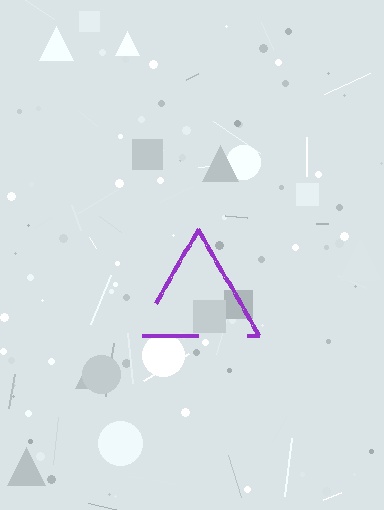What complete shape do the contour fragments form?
The contour fragments form a triangle.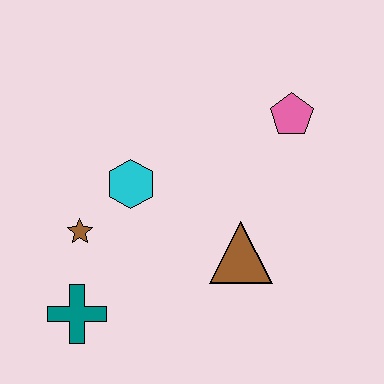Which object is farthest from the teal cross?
The pink pentagon is farthest from the teal cross.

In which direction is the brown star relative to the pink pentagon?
The brown star is to the left of the pink pentagon.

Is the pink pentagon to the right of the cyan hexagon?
Yes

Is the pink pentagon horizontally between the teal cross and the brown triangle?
No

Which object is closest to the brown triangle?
The cyan hexagon is closest to the brown triangle.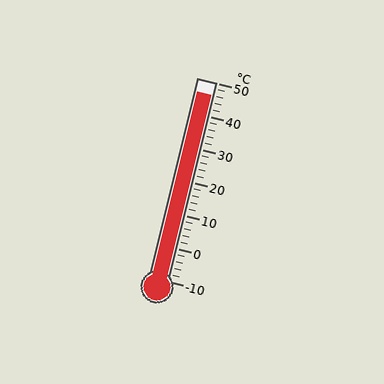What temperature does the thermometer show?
The thermometer shows approximately 46°C.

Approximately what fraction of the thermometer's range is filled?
The thermometer is filled to approximately 95% of its range.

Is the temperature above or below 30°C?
The temperature is above 30°C.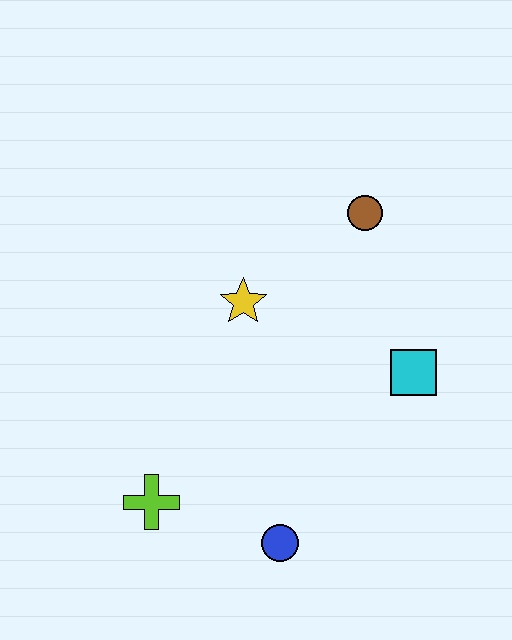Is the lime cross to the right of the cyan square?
No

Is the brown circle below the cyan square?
No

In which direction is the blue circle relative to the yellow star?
The blue circle is below the yellow star.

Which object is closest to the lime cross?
The blue circle is closest to the lime cross.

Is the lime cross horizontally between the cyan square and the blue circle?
No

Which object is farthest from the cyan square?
The lime cross is farthest from the cyan square.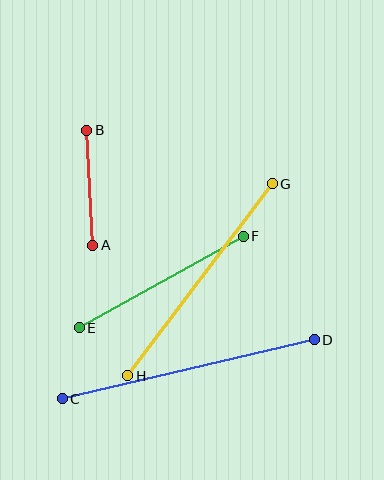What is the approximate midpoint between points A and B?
The midpoint is at approximately (90, 188) pixels.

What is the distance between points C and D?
The distance is approximately 259 pixels.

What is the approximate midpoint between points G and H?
The midpoint is at approximately (200, 280) pixels.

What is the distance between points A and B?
The distance is approximately 115 pixels.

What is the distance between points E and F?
The distance is approximately 188 pixels.